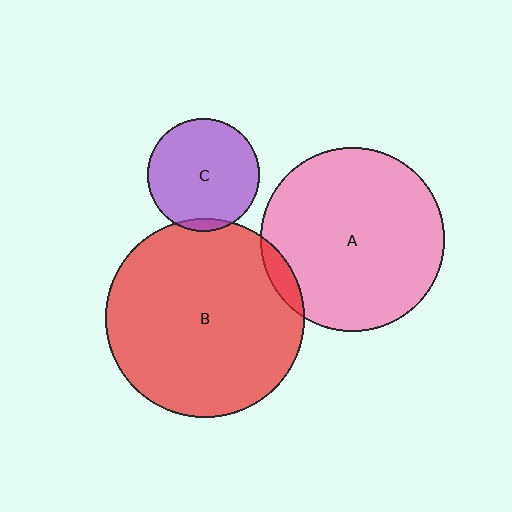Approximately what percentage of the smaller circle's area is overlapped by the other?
Approximately 5%.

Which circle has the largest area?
Circle B (red).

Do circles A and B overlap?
Yes.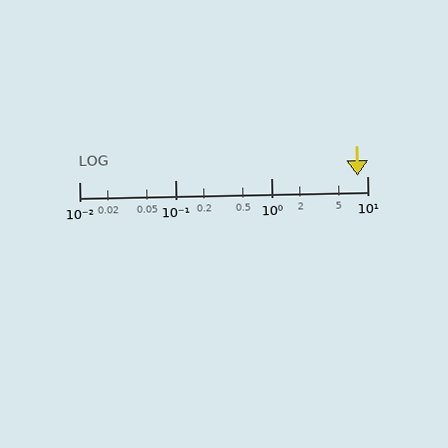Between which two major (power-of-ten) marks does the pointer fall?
The pointer is between 1 and 10.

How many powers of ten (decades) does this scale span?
The scale spans 3 decades, from 0.01 to 10.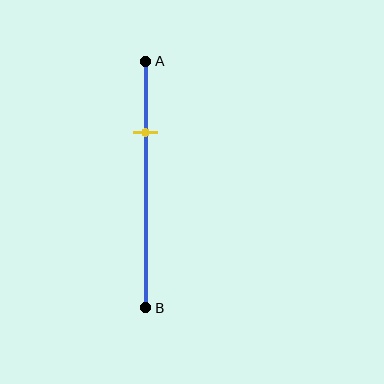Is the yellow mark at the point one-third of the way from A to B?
No, the mark is at about 30% from A, not at the 33% one-third point.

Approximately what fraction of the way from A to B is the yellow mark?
The yellow mark is approximately 30% of the way from A to B.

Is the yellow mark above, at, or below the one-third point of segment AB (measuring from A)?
The yellow mark is above the one-third point of segment AB.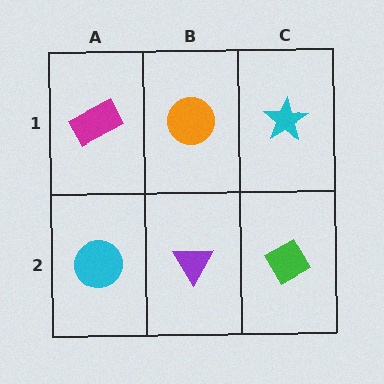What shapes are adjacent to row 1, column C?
A green diamond (row 2, column C), an orange circle (row 1, column B).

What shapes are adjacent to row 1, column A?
A cyan circle (row 2, column A), an orange circle (row 1, column B).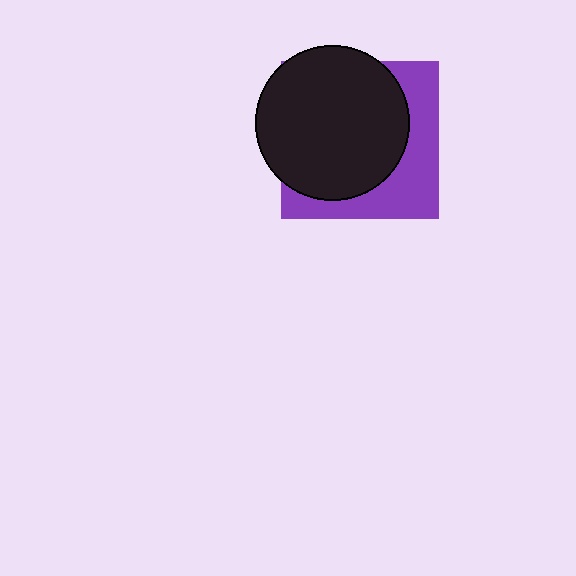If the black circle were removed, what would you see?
You would see the complete purple square.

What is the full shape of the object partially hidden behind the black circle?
The partially hidden object is a purple square.